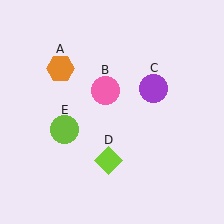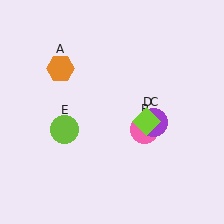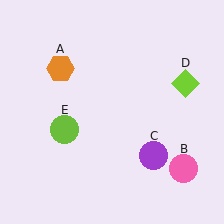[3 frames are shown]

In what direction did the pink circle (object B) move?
The pink circle (object B) moved down and to the right.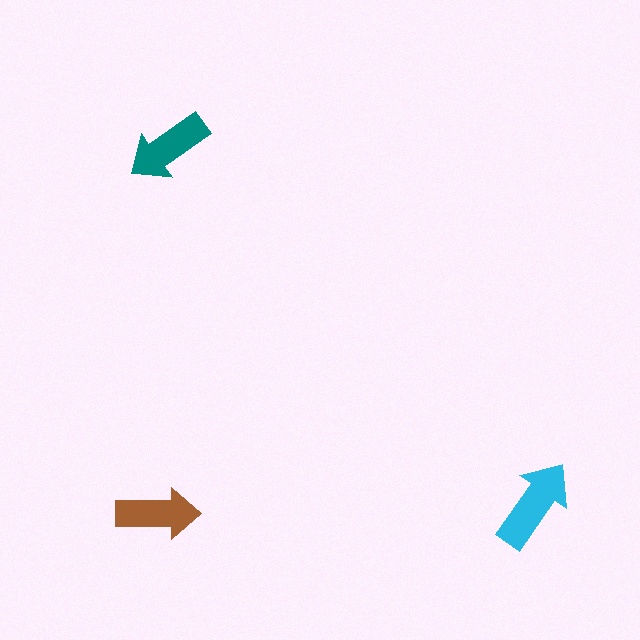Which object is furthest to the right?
The cyan arrow is rightmost.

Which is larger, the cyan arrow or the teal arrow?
The cyan one.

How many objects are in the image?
There are 3 objects in the image.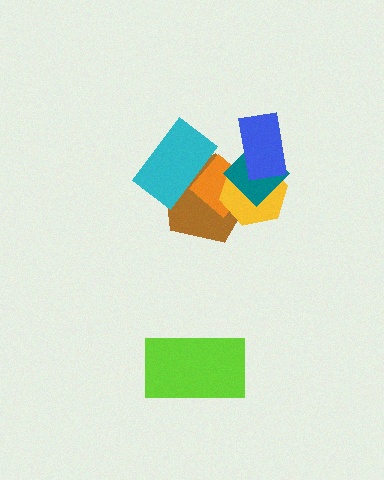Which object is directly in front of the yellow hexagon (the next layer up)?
The teal diamond is directly in front of the yellow hexagon.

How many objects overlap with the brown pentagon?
4 objects overlap with the brown pentagon.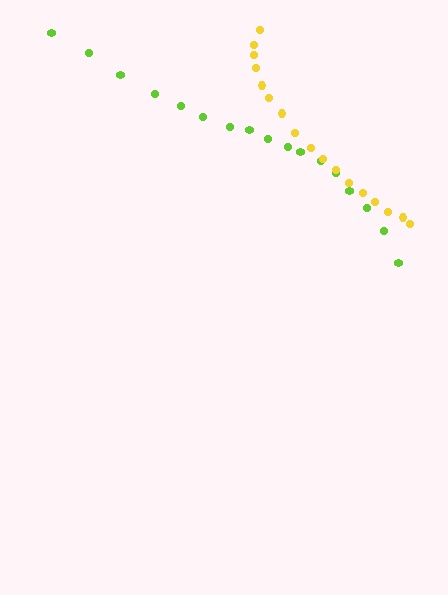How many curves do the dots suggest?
There are 2 distinct paths.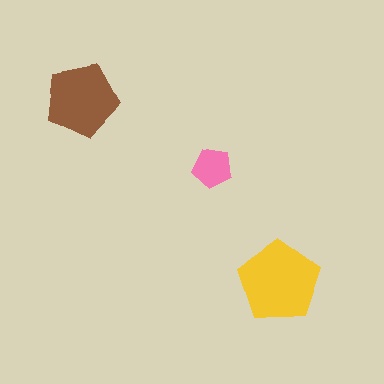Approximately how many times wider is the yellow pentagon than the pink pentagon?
About 2 times wider.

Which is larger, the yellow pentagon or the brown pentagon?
The yellow one.